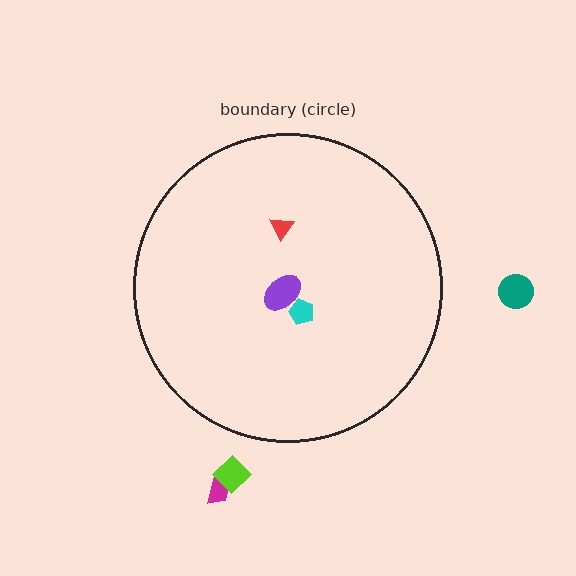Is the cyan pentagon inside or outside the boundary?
Inside.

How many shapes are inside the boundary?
3 inside, 3 outside.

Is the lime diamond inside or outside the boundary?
Outside.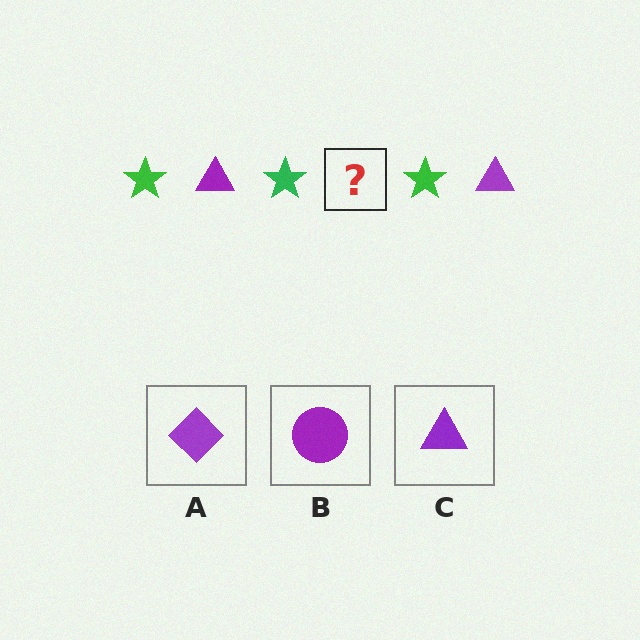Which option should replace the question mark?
Option C.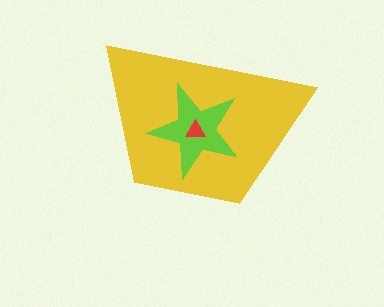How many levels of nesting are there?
3.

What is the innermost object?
The red triangle.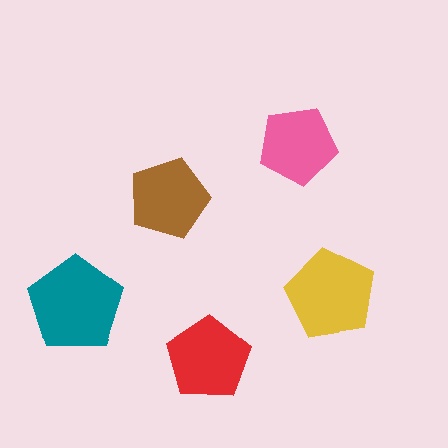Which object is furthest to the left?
The teal pentagon is leftmost.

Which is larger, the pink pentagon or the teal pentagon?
The teal one.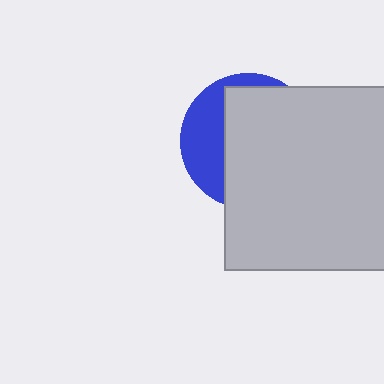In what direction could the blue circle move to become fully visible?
The blue circle could move left. That would shift it out from behind the light gray square entirely.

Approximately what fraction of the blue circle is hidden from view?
Roughly 69% of the blue circle is hidden behind the light gray square.